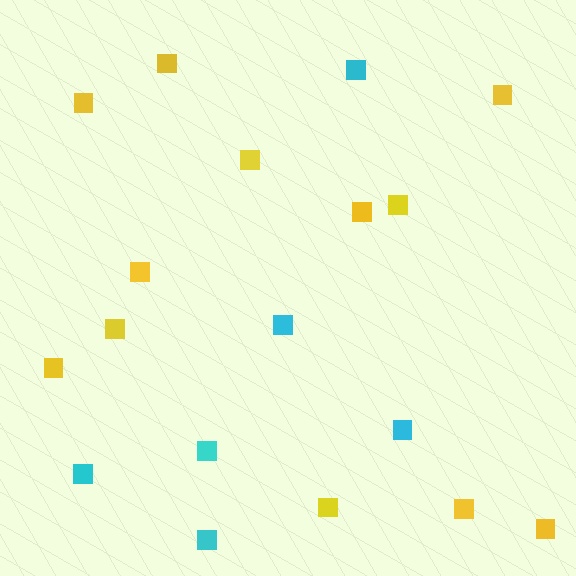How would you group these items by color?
There are 2 groups: one group of yellow squares (12) and one group of cyan squares (6).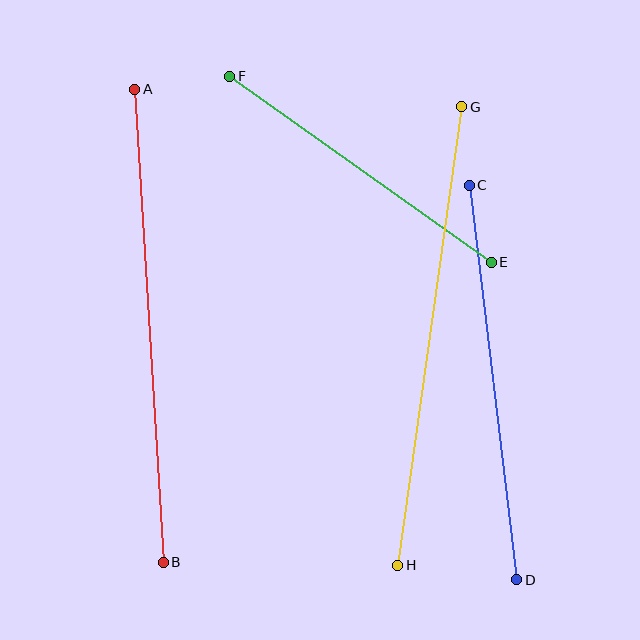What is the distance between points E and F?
The distance is approximately 321 pixels.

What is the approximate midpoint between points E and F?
The midpoint is at approximately (361, 169) pixels.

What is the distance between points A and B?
The distance is approximately 474 pixels.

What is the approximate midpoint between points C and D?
The midpoint is at approximately (493, 382) pixels.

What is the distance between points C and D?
The distance is approximately 397 pixels.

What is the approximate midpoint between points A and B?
The midpoint is at approximately (149, 326) pixels.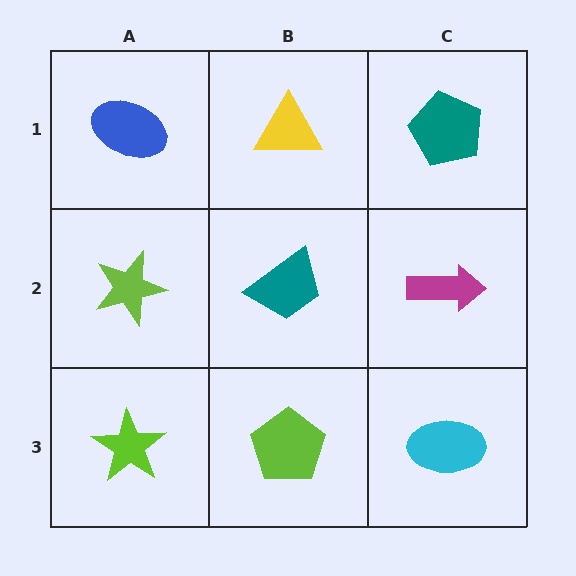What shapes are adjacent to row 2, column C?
A teal pentagon (row 1, column C), a cyan ellipse (row 3, column C), a teal trapezoid (row 2, column B).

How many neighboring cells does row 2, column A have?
3.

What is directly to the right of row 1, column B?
A teal pentagon.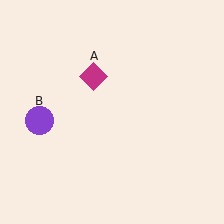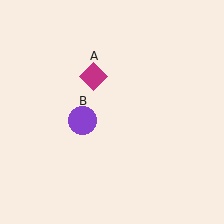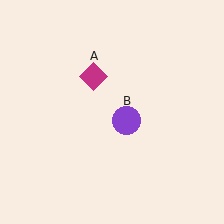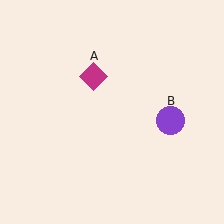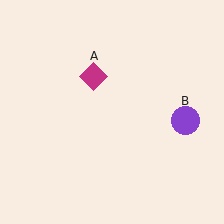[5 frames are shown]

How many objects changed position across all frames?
1 object changed position: purple circle (object B).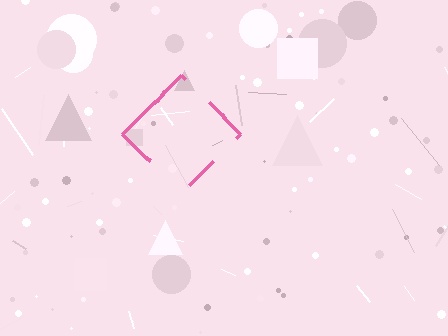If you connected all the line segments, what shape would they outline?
They would outline a diamond.